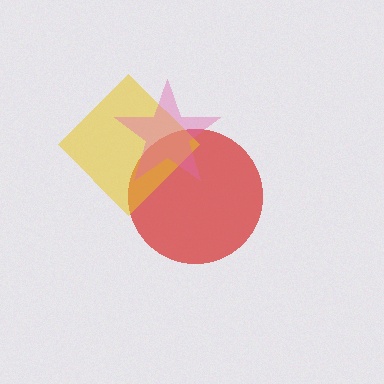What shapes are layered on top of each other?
The layered shapes are: a red circle, a yellow diamond, a pink star.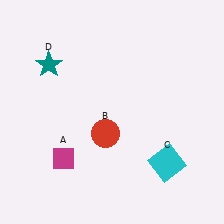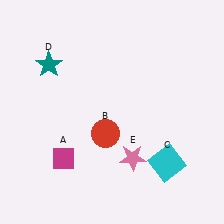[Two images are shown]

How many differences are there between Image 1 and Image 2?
There is 1 difference between the two images.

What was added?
A pink star (E) was added in Image 2.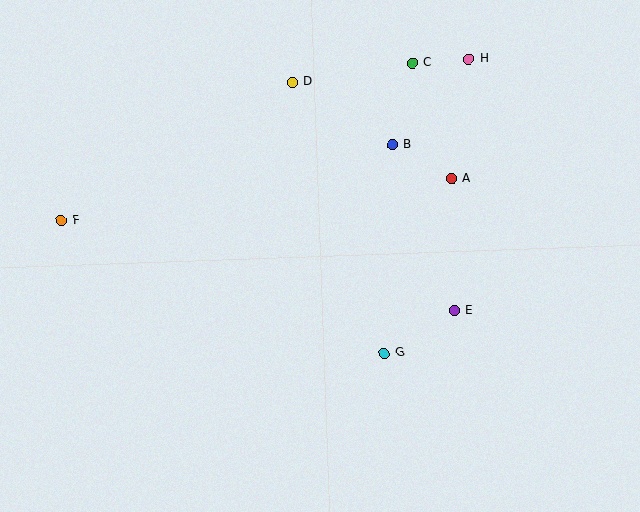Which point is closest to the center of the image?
Point G at (384, 353) is closest to the center.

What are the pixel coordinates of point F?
Point F is at (61, 221).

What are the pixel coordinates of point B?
Point B is at (392, 145).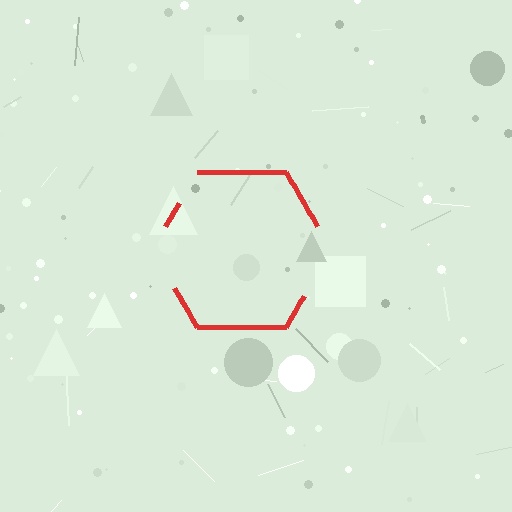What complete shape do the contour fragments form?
The contour fragments form a hexagon.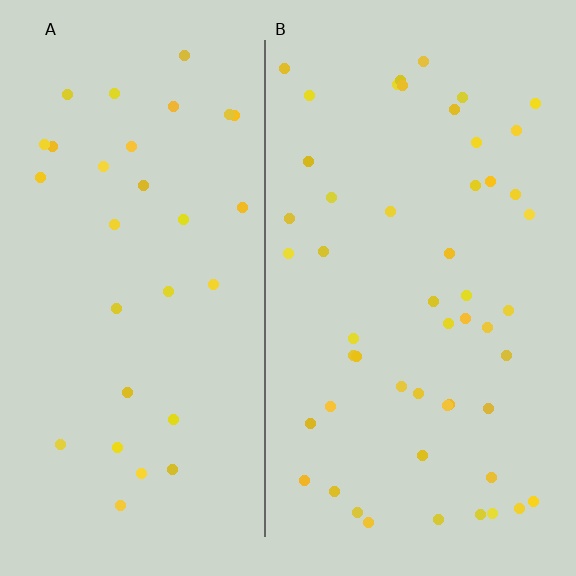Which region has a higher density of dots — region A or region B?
B (the right).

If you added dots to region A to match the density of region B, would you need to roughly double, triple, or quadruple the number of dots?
Approximately double.